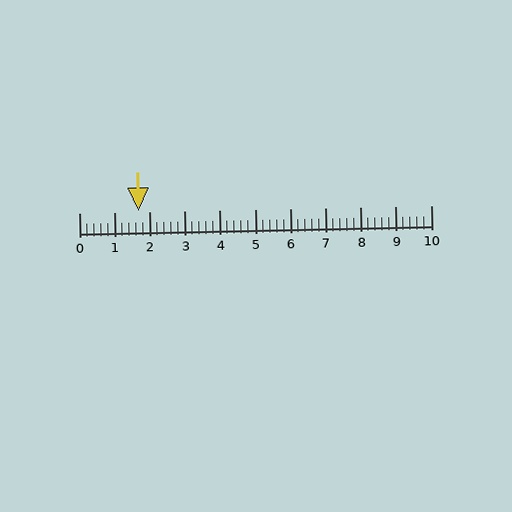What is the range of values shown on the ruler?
The ruler shows values from 0 to 10.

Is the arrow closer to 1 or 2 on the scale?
The arrow is closer to 2.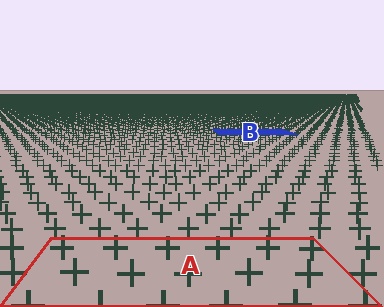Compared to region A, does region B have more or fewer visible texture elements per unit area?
Region B has more texture elements per unit area — they are packed more densely because it is farther away.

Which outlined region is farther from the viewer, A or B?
Region B is farther from the viewer — the texture elements inside it appear smaller and more densely packed.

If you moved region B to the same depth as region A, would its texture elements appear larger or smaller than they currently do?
They would appear larger. At a closer depth, the same texture elements are projected at a bigger on-screen size.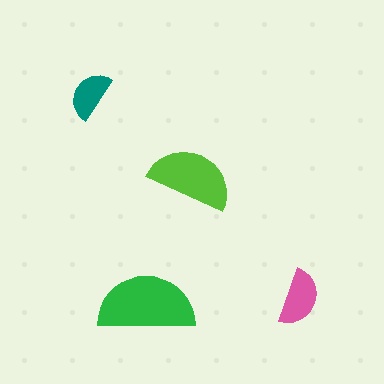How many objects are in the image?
There are 4 objects in the image.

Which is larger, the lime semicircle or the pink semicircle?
The lime one.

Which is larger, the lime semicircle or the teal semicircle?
The lime one.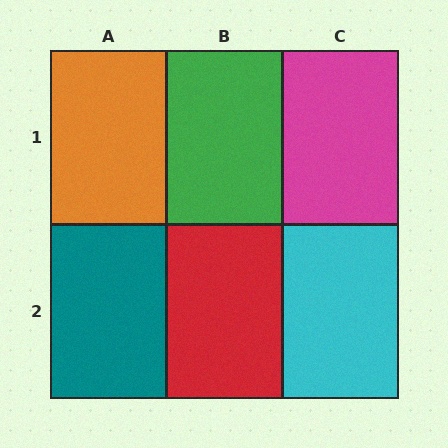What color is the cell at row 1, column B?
Green.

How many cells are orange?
1 cell is orange.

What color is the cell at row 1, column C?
Magenta.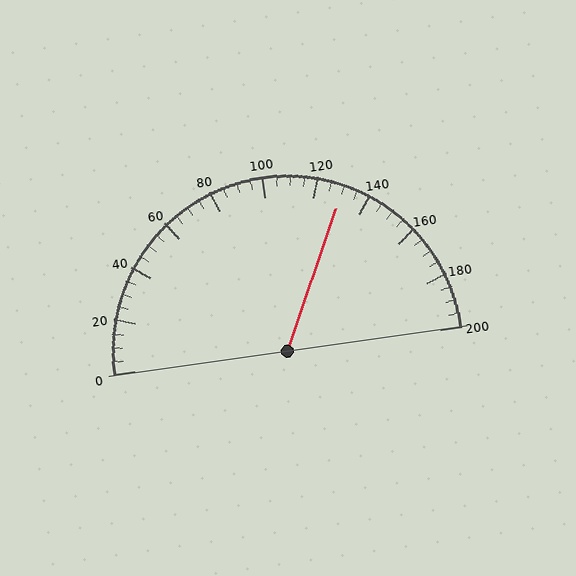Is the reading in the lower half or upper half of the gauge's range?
The reading is in the upper half of the range (0 to 200).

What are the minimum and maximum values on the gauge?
The gauge ranges from 0 to 200.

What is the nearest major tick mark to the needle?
The nearest major tick mark is 120.